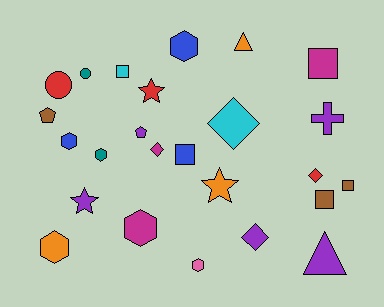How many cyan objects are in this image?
There are 2 cyan objects.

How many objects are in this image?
There are 25 objects.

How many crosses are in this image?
There is 1 cross.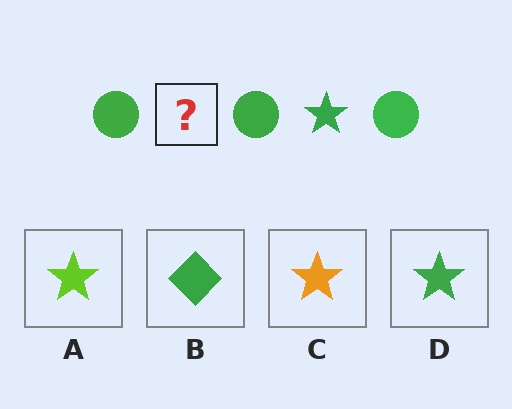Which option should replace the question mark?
Option D.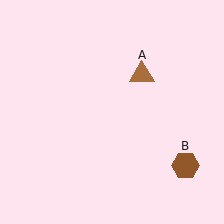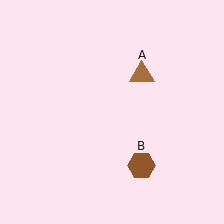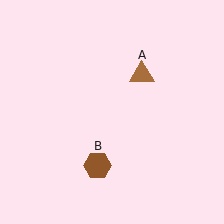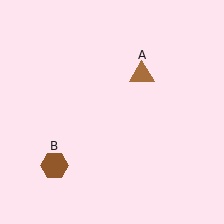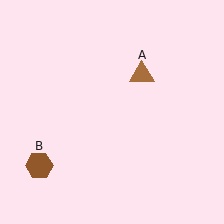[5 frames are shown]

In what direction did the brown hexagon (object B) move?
The brown hexagon (object B) moved left.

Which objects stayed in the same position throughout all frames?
Brown triangle (object A) remained stationary.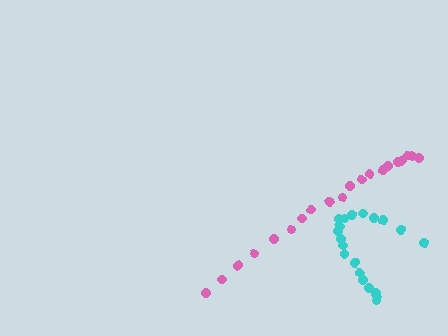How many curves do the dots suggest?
There are 2 distinct paths.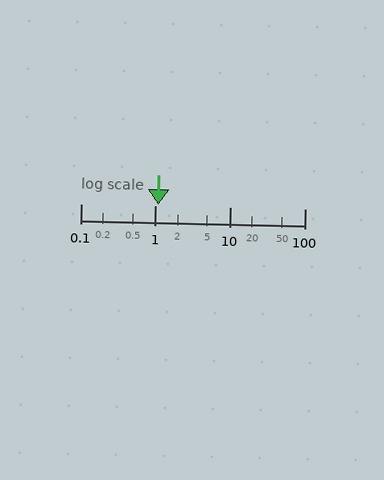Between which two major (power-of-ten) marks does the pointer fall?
The pointer is between 1 and 10.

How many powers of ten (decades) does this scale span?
The scale spans 3 decades, from 0.1 to 100.